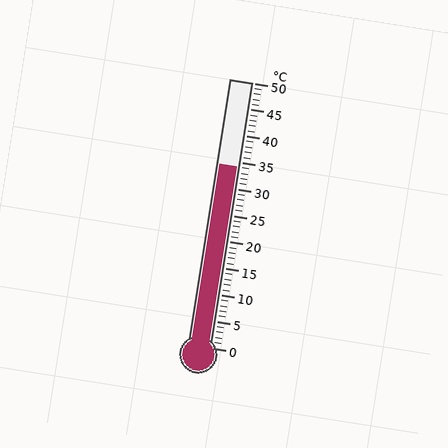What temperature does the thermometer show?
The thermometer shows approximately 34°C.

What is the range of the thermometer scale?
The thermometer scale ranges from 0°C to 50°C.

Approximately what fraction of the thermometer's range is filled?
The thermometer is filled to approximately 70% of its range.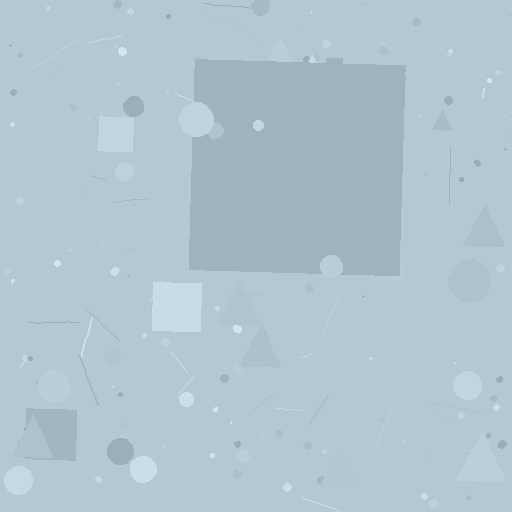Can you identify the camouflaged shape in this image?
The camouflaged shape is a square.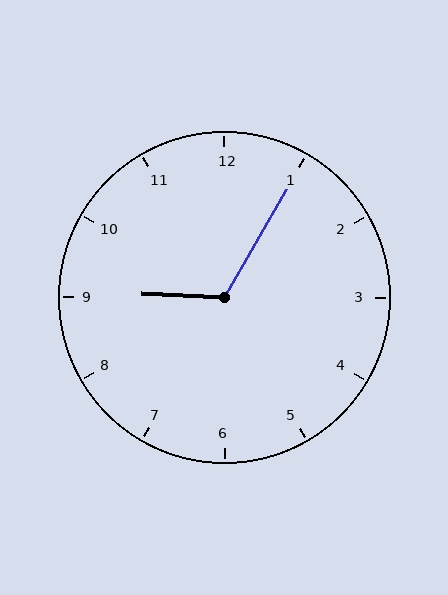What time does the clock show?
9:05.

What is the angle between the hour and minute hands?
Approximately 118 degrees.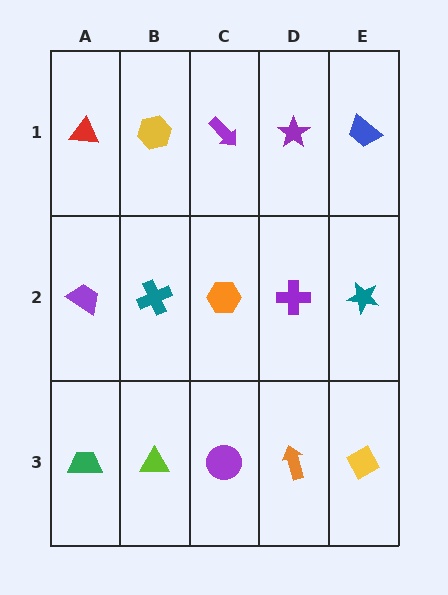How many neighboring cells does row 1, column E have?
2.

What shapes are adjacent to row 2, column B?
A yellow hexagon (row 1, column B), a lime triangle (row 3, column B), a purple trapezoid (row 2, column A), an orange hexagon (row 2, column C).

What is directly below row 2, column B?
A lime triangle.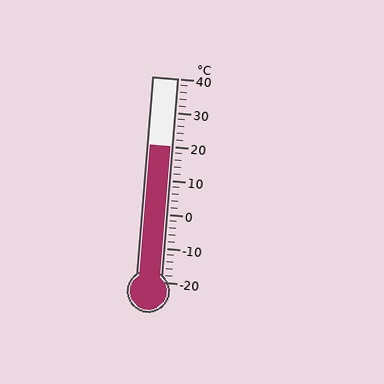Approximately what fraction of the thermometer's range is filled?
The thermometer is filled to approximately 65% of its range.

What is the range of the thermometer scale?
The thermometer scale ranges from -20°C to 40°C.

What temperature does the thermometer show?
The thermometer shows approximately 20°C.